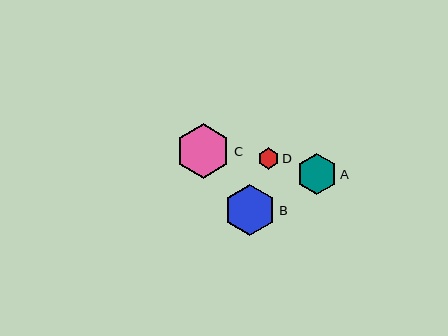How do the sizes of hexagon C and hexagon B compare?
Hexagon C and hexagon B are approximately the same size.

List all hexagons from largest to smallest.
From largest to smallest: C, B, A, D.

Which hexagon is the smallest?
Hexagon D is the smallest with a size of approximately 21 pixels.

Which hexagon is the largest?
Hexagon C is the largest with a size of approximately 55 pixels.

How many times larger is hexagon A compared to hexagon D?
Hexagon A is approximately 1.9 times the size of hexagon D.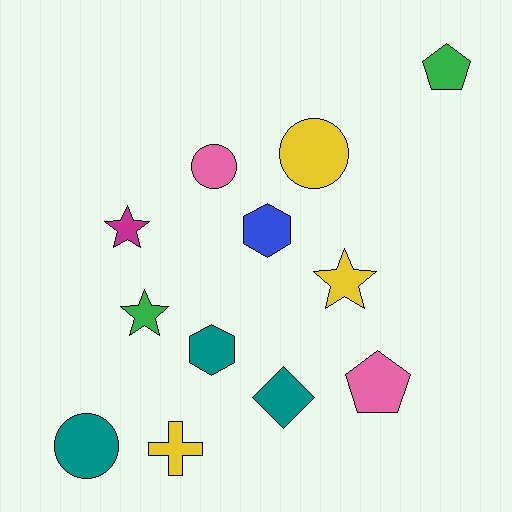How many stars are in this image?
There are 3 stars.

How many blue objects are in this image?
There is 1 blue object.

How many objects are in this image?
There are 12 objects.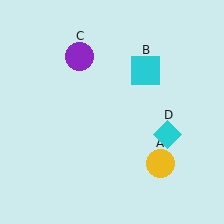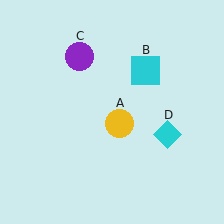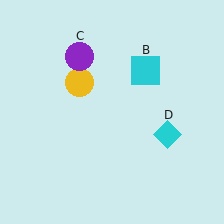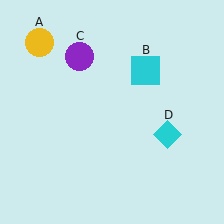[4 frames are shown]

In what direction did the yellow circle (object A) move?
The yellow circle (object A) moved up and to the left.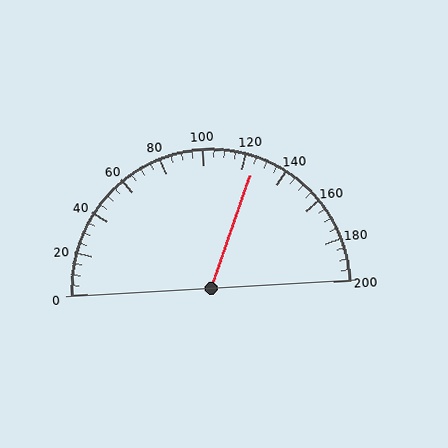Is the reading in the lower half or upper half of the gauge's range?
The reading is in the upper half of the range (0 to 200).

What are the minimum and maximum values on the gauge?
The gauge ranges from 0 to 200.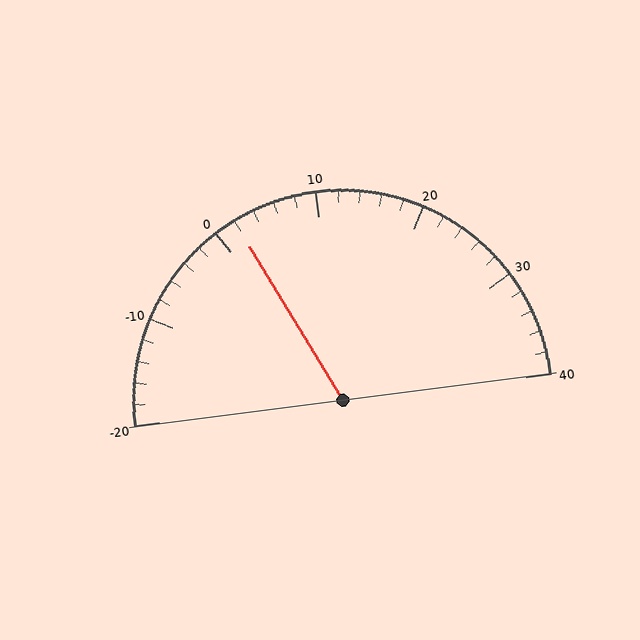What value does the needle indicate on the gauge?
The needle indicates approximately 2.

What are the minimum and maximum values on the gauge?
The gauge ranges from -20 to 40.